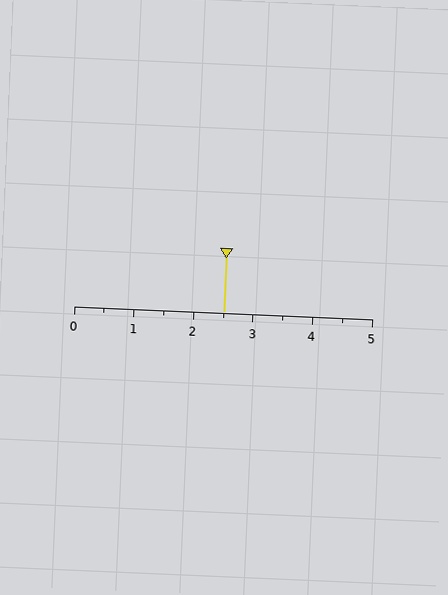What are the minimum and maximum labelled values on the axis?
The axis runs from 0 to 5.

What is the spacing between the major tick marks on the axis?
The major ticks are spaced 1 apart.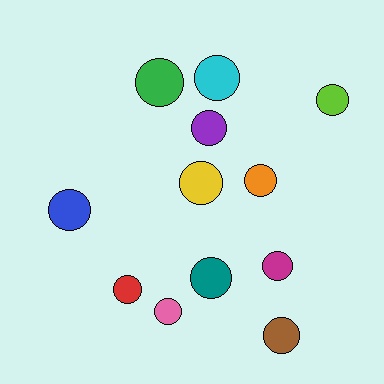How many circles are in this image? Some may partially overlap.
There are 12 circles.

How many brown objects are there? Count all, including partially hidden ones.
There is 1 brown object.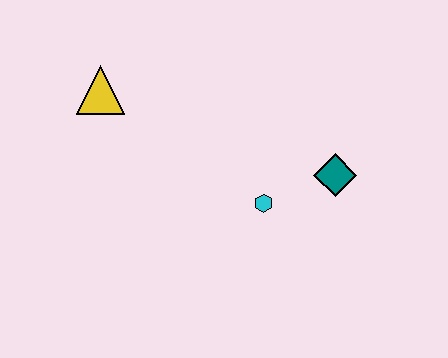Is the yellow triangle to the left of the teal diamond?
Yes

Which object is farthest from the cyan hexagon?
The yellow triangle is farthest from the cyan hexagon.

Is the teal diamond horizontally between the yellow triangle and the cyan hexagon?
No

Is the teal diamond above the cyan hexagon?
Yes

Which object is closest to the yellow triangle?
The cyan hexagon is closest to the yellow triangle.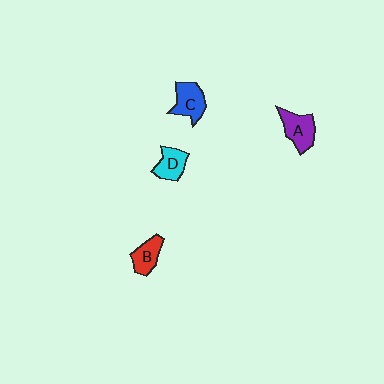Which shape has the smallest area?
Shape B (red).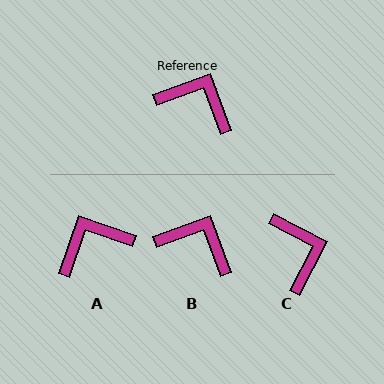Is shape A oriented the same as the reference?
No, it is off by about 51 degrees.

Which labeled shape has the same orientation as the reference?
B.